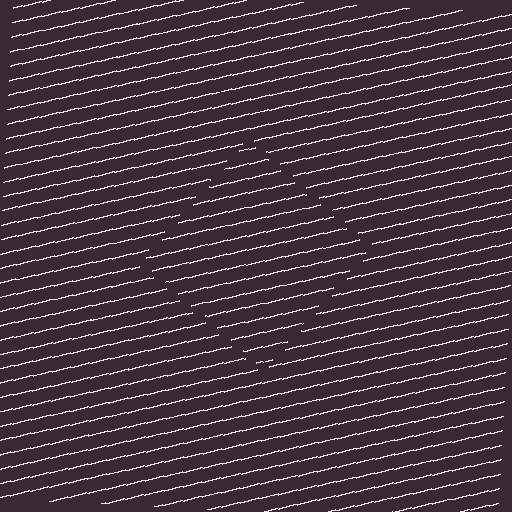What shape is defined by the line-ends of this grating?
An illusory square. The interior of the shape contains the same grating, shifted by half a period — the contour is defined by the phase discontinuity where line-ends from the inner and outer gratings abut.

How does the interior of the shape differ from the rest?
The interior of the shape contains the same grating, shifted by half a period — the contour is defined by the phase discontinuity where line-ends from the inner and outer gratings abut.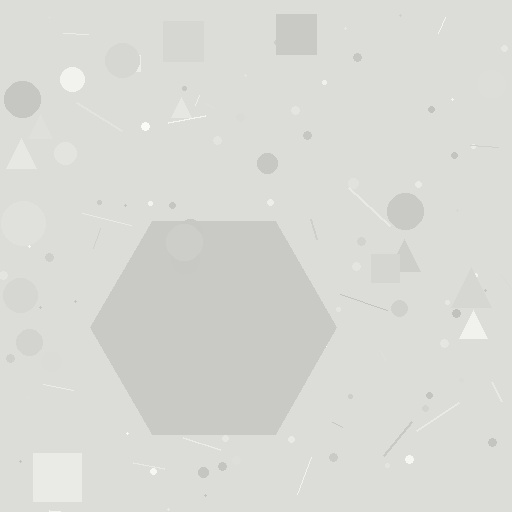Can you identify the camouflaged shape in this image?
The camouflaged shape is a hexagon.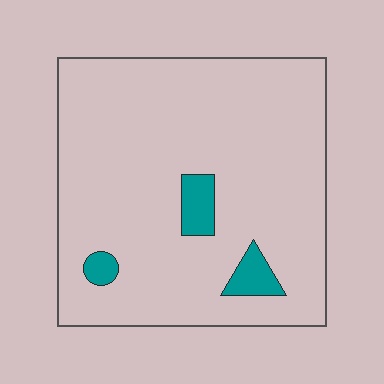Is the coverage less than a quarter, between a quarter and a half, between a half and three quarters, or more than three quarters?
Less than a quarter.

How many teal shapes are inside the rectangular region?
3.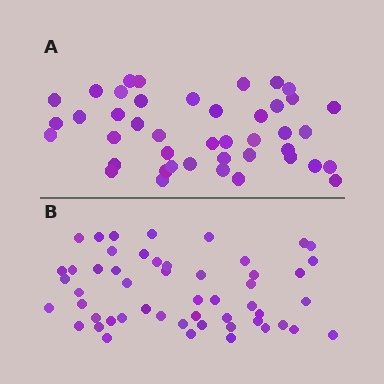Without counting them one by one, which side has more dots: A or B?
Region B (the bottom region) has more dots.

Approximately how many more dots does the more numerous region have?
Region B has roughly 8 or so more dots than region A.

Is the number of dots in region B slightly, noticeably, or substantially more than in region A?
Region B has only slightly more — the two regions are fairly close. The ratio is roughly 1.2 to 1.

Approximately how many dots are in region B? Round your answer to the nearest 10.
About 50 dots. (The exact count is 52, which rounds to 50.)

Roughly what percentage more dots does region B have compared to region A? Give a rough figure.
About 20% more.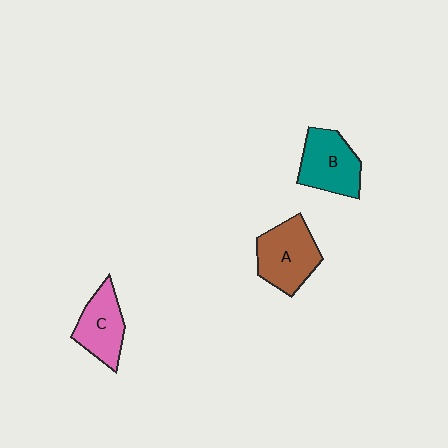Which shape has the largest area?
Shape A (brown).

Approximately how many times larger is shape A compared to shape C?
Approximately 1.2 times.